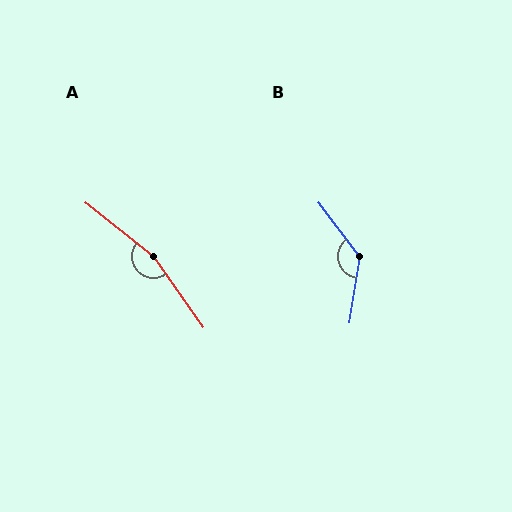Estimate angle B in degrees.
Approximately 134 degrees.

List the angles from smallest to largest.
B (134°), A (163°).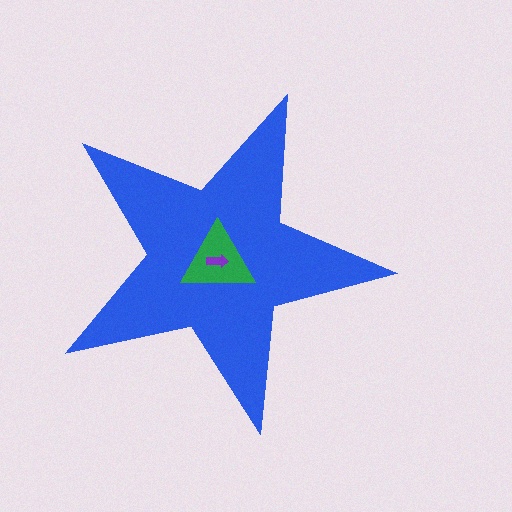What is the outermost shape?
The blue star.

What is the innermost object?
The purple arrow.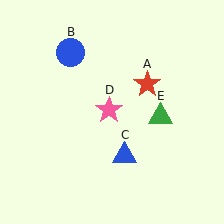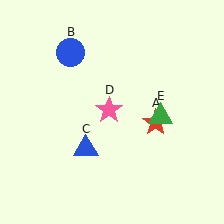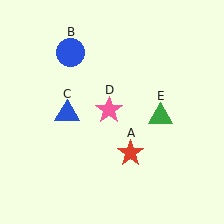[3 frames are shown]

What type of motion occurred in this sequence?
The red star (object A), blue triangle (object C) rotated clockwise around the center of the scene.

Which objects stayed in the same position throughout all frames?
Blue circle (object B) and pink star (object D) and green triangle (object E) remained stationary.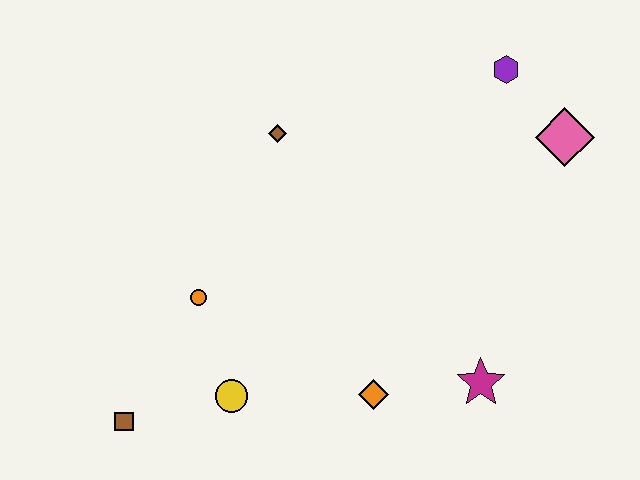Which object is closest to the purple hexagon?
The pink diamond is closest to the purple hexagon.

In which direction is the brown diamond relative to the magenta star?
The brown diamond is above the magenta star.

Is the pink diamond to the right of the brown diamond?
Yes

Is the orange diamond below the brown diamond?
Yes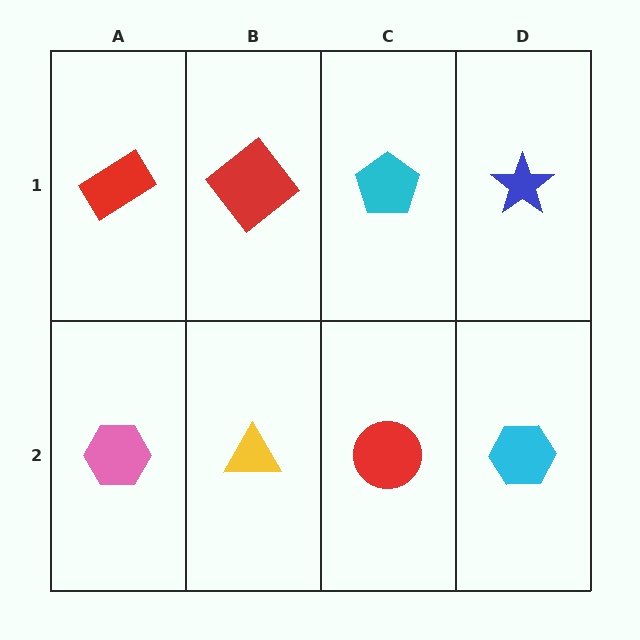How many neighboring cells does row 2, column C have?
3.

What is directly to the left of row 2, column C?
A yellow triangle.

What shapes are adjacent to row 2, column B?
A red diamond (row 1, column B), a pink hexagon (row 2, column A), a red circle (row 2, column C).